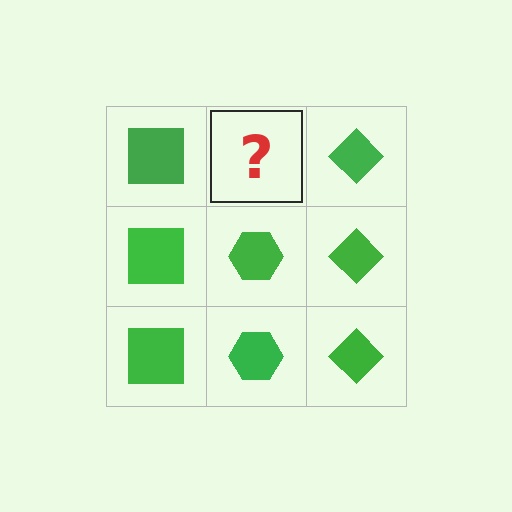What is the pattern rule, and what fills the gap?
The rule is that each column has a consistent shape. The gap should be filled with a green hexagon.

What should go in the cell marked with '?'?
The missing cell should contain a green hexagon.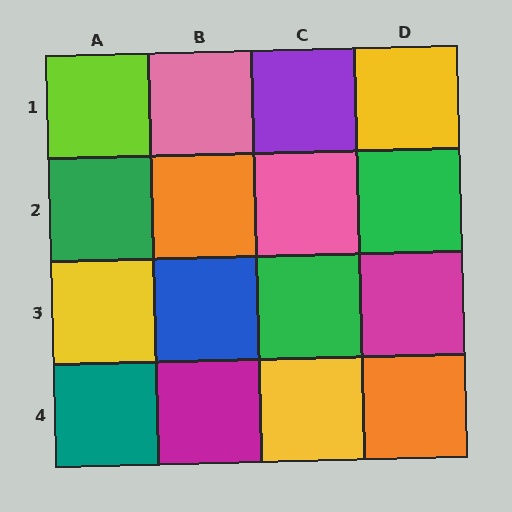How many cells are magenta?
2 cells are magenta.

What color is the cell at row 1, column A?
Lime.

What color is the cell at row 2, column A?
Green.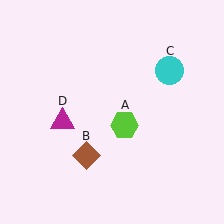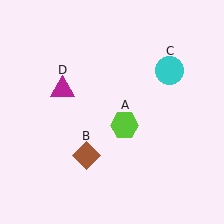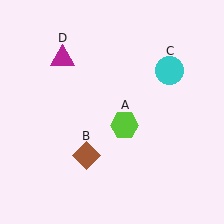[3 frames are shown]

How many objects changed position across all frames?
1 object changed position: magenta triangle (object D).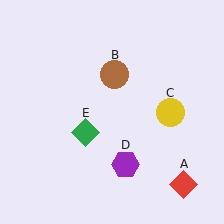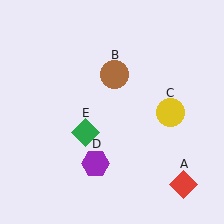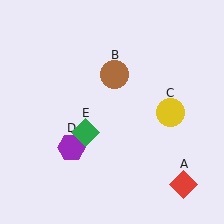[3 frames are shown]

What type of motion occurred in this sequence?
The purple hexagon (object D) rotated clockwise around the center of the scene.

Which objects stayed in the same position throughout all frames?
Red diamond (object A) and brown circle (object B) and yellow circle (object C) and green diamond (object E) remained stationary.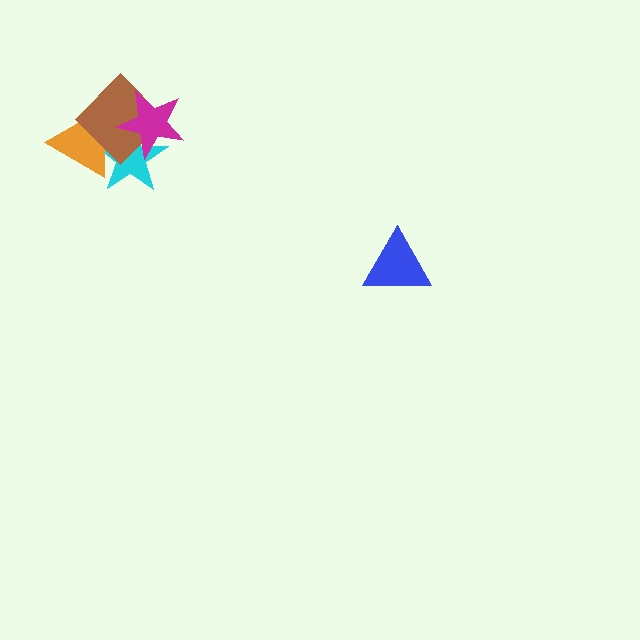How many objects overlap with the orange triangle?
2 objects overlap with the orange triangle.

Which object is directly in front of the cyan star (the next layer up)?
The orange triangle is directly in front of the cyan star.